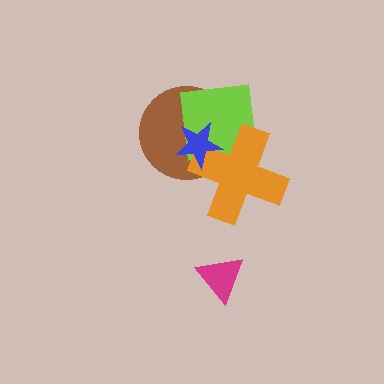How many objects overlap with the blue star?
3 objects overlap with the blue star.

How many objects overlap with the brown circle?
3 objects overlap with the brown circle.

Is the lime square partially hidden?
Yes, it is partially covered by another shape.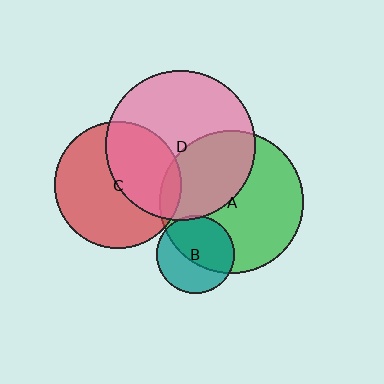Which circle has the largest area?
Circle D (pink).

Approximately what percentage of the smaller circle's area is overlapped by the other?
Approximately 5%.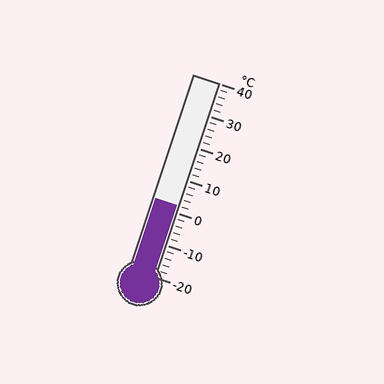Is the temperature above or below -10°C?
The temperature is above -10°C.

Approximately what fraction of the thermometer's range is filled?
The thermometer is filled to approximately 35% of its range.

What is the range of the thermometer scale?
The thermometer scale ranges from -20°C to 40°C.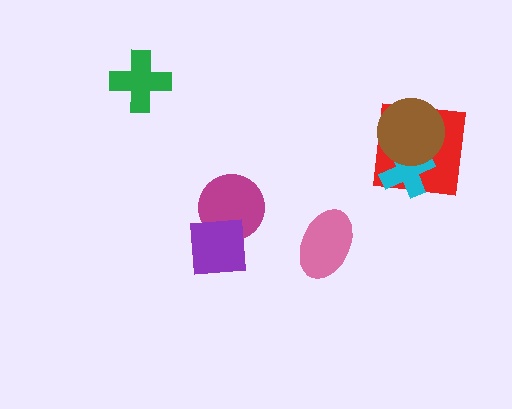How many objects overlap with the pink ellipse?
0 objects overlap with the pink ellipse.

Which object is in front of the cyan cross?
The brown circle is in front of the cyan cross.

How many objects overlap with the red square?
2 objects overlap with the red square.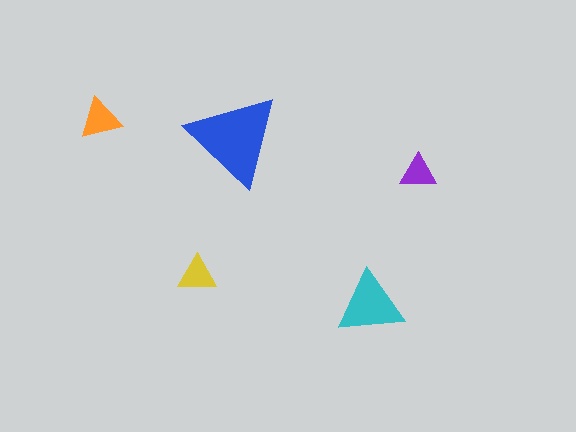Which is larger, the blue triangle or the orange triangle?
The blue one.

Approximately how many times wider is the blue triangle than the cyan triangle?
About 1.5 times wider.